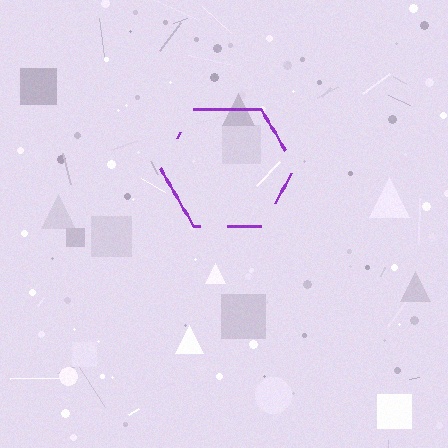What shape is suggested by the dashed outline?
The dashed outline suggests a hexagon.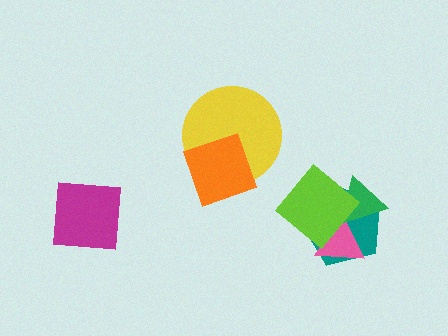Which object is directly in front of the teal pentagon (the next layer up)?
The pink triangle is directly in front of the teal pentagon.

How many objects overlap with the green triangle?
3 objects overlap with the green triangle.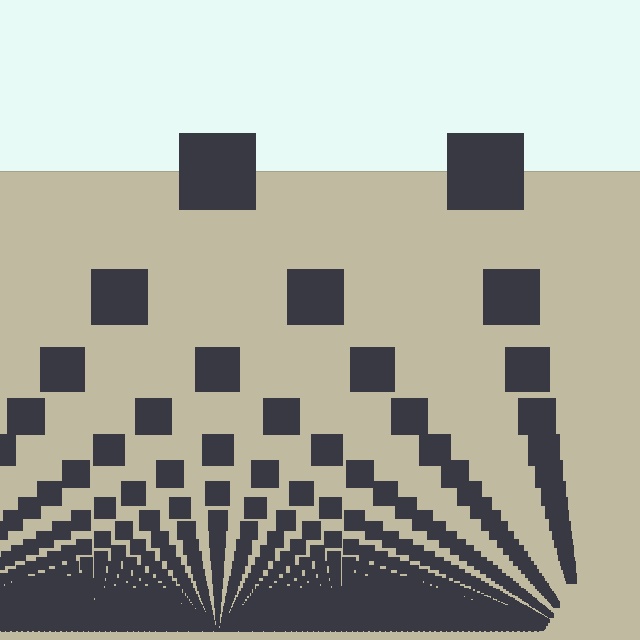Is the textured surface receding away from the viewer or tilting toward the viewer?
The surface appears to tilt toward the viewer. Texture elements get larger and sparser toward the top.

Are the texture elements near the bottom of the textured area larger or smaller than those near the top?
Smaller. The gradient is inverted — elements near the bottom are smaller and denser.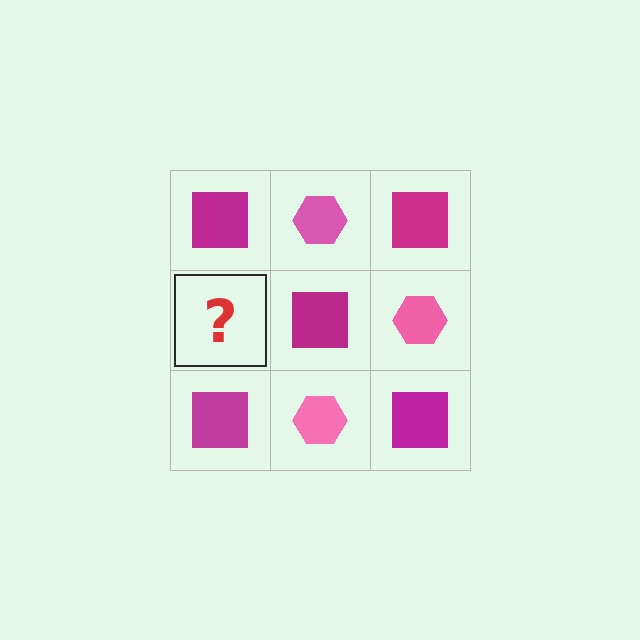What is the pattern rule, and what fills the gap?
The rule is that it alternates magenta square and pink hexagon in a checkerboard pattern. The gap should be filled with a pink hexagon.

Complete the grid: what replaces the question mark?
The question mark should be replaced with a pink hexagon.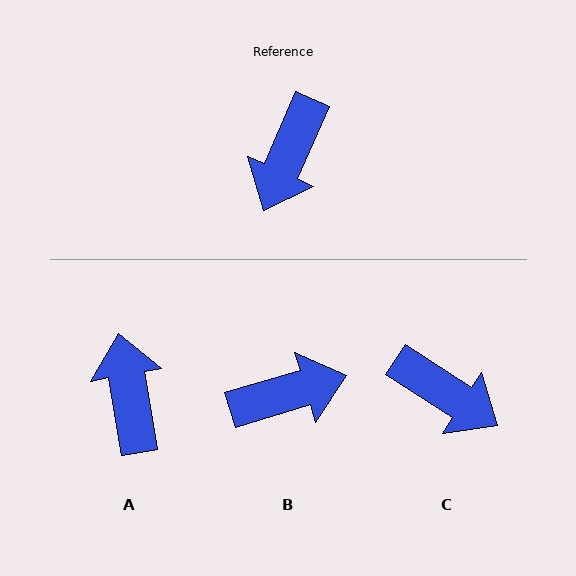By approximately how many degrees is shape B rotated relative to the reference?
Approximately 131 degrees counter-clockwise.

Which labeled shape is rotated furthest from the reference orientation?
A, about 146 degrees away.